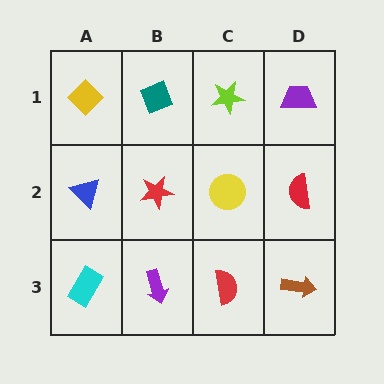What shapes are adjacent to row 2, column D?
A purple trapezoid (row 1, column D), a brown arrow (row 3, column D), a yellow circle (row 2, column C).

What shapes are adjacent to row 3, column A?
A blue triangle (row 2, column A), a purple arrow (row 3, column B).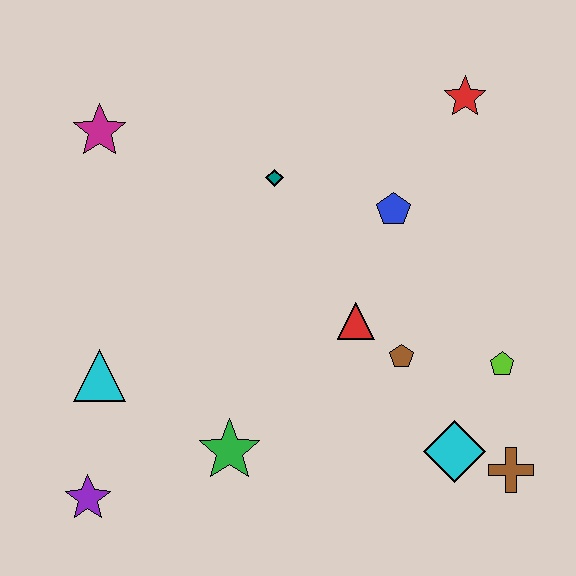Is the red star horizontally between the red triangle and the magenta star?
No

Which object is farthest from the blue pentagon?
The purple star is farthest from the blue pentagon.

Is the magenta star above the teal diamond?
Yes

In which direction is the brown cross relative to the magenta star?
The brown cross is to the right of the magenta star.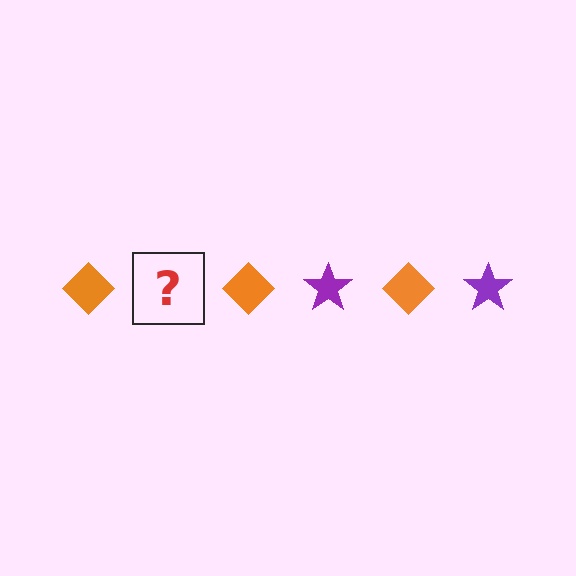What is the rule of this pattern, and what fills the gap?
The rule is that the pattern alternates between orange diamond and purple star. The gap should be filled with a purple star.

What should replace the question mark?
The question mark should be replaced with a purple star.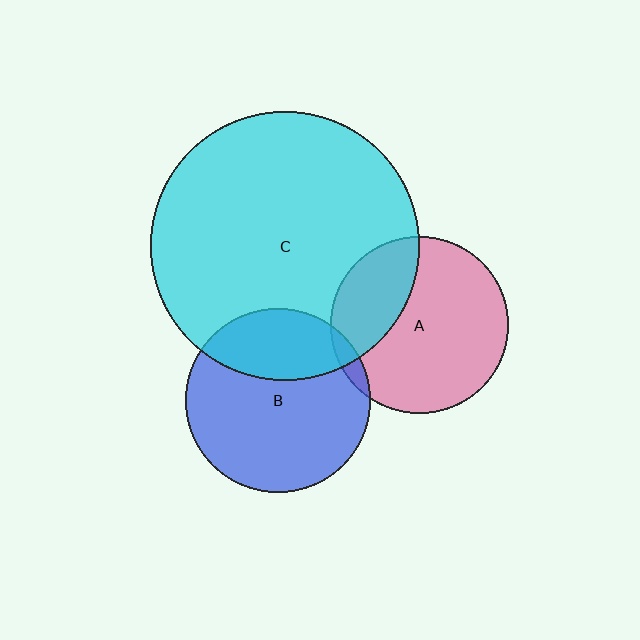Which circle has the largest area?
Circle C (cyan).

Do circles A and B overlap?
Yes.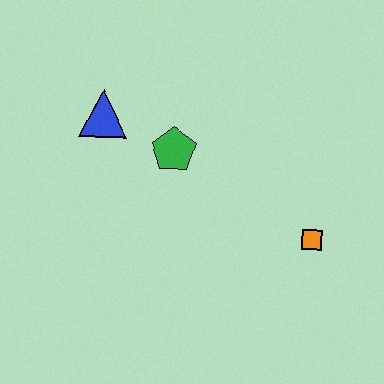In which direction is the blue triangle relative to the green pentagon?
The blue triangle is to the left of the green pentagon.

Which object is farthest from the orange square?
The blue triangle is farthest from the orange square.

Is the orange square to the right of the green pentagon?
Yes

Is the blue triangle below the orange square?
No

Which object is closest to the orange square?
The green pentagon is closest to the orange square.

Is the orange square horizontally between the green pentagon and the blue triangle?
No